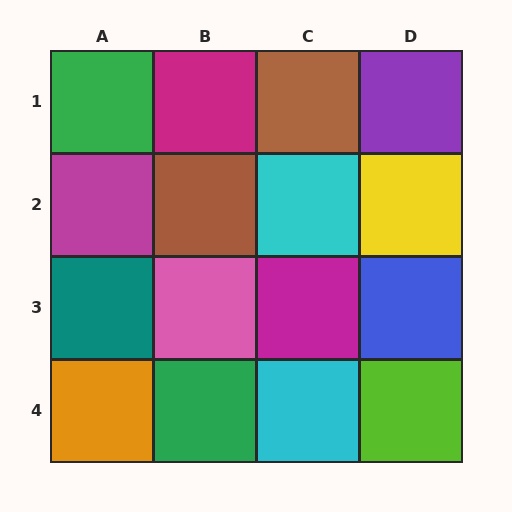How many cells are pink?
1 cell is pink.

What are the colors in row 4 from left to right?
Orange, green, cyan, lime.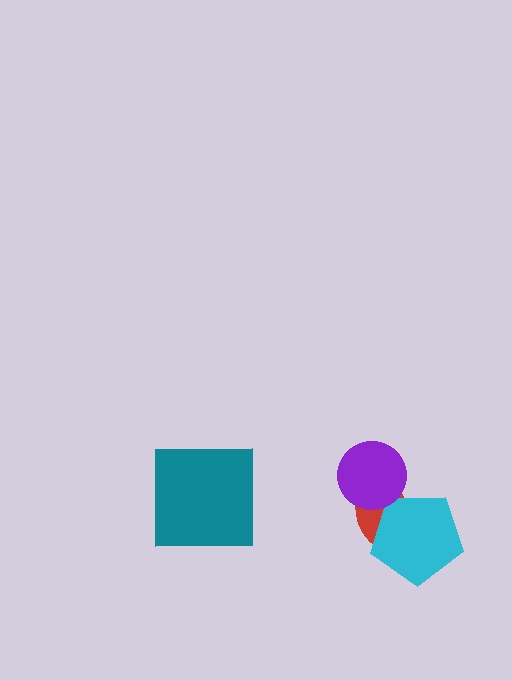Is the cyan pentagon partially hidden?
No, no other shape covers it.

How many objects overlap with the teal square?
0 objects overlap with the teal square.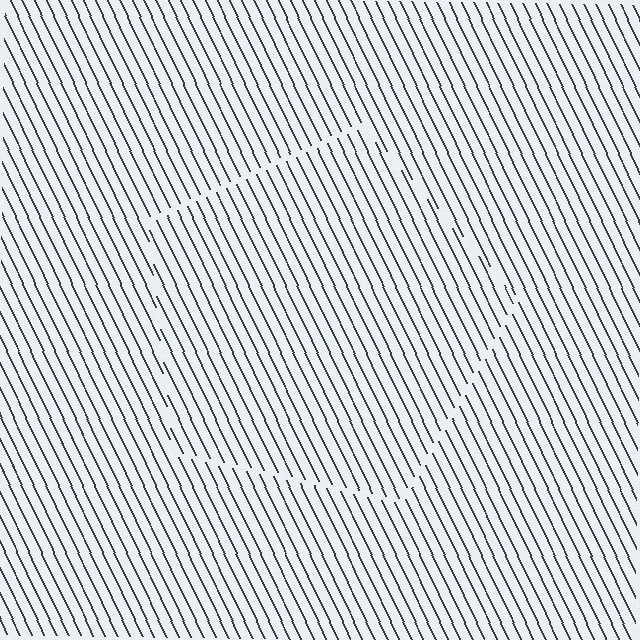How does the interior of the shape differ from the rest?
The interior of the shape contains the same grating, shifted by half a period — the contour is defined by the phase discontinuity where line-ends from the inner and outer gratings abut.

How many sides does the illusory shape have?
5 sides — the line-ends trace a pentagon.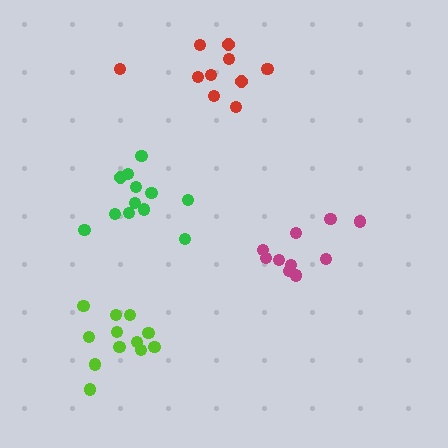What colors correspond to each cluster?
The clusters are colored: green, red, magenta, lime.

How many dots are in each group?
Group 1: 12 dots, Group 2: 10 dots, Group 3: 10 dots, Group 4: 12 dots (44 total).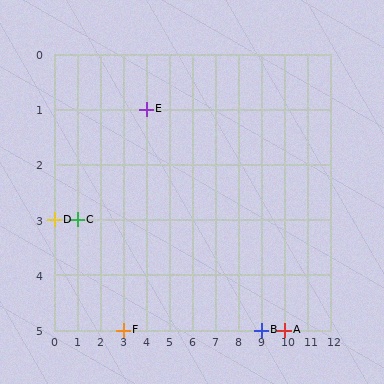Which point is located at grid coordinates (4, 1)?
Point E is at (4, 1).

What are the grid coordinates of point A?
Point A is at grid coordinates (10, 5).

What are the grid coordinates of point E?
Point E is at grid coordinates (4, 1).